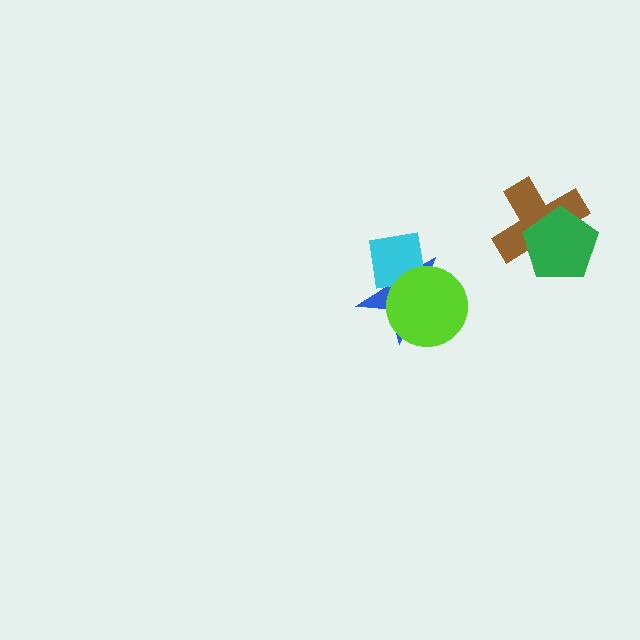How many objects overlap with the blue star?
2 objects overlap with the blue star.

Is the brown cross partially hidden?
Yes, it is partially covered by another shape.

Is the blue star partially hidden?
Yes, it is partially covered by another shape.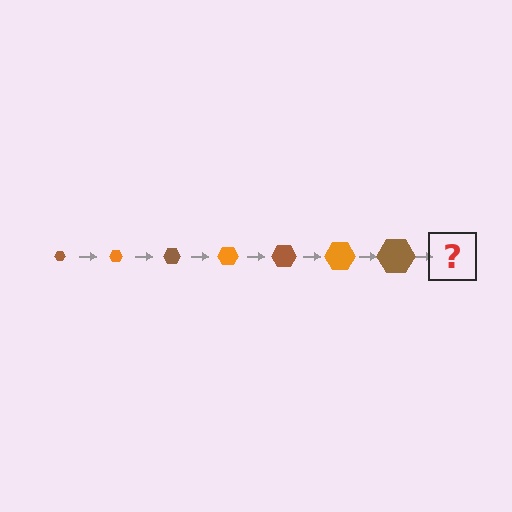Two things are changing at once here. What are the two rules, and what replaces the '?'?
The two rules are that the hexagon grows larger each step and the color cycles through brown and orange. The '?' should be an orange hexagon, larger than the previous one.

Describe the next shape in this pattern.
It should be an orange hexagon, larger than the previous one.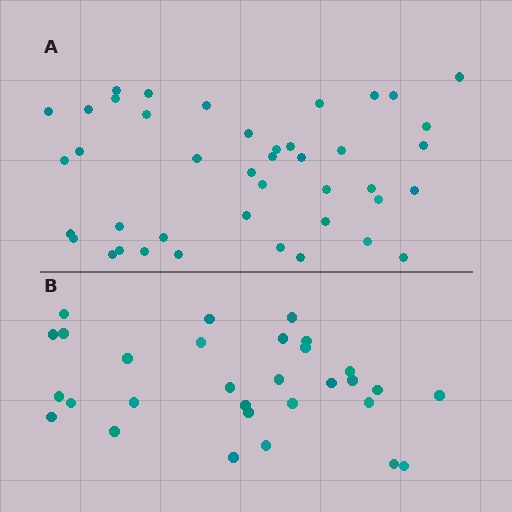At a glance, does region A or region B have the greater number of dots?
Region A (the top region) has more dots.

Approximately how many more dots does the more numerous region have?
Region A has roughly 12 or so more dots than region B.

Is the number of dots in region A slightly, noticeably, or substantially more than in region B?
Region A has noticeably more, but not dramatically so. The ratio is roughly 1.4 to 1.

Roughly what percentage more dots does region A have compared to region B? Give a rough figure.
About 40% more.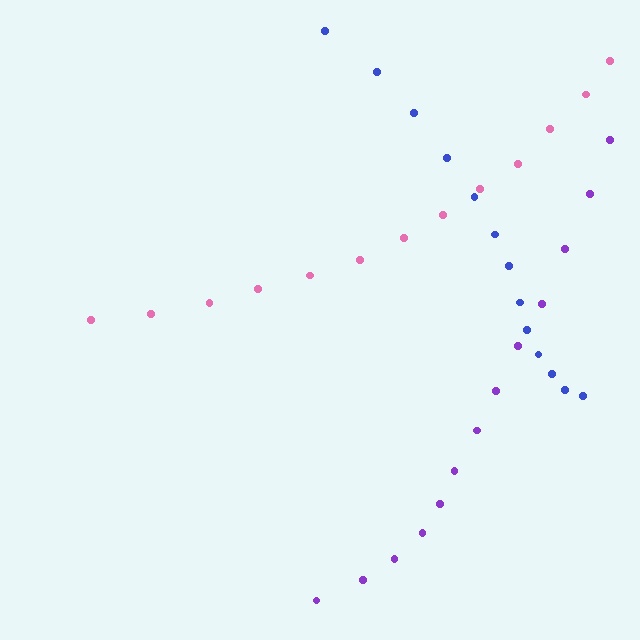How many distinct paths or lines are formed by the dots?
There are 3 distinct paths.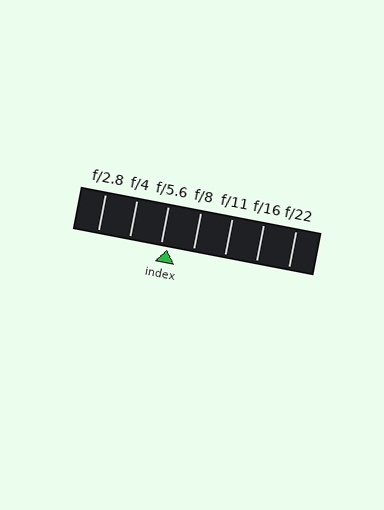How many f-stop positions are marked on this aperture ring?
There are 7 f-stop positions marked.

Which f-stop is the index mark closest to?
The index mark is closest to f/5.6.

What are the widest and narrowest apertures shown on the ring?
The widest aperture shown is f/2.8 and the narrowest is f/22.